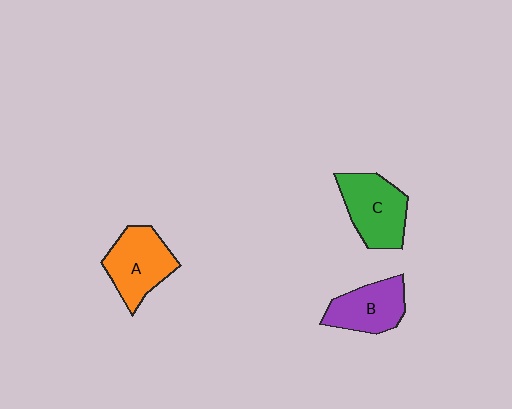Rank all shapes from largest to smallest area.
From largest to smallest: C (green), A (orange), B (purple).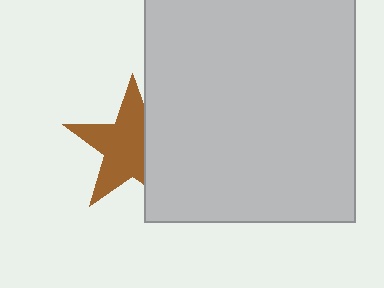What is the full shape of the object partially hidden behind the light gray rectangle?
The partially hidden object is a brown star.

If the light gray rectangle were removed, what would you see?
You would see the complete brown star.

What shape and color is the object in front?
The object in front is a light gray rectangle.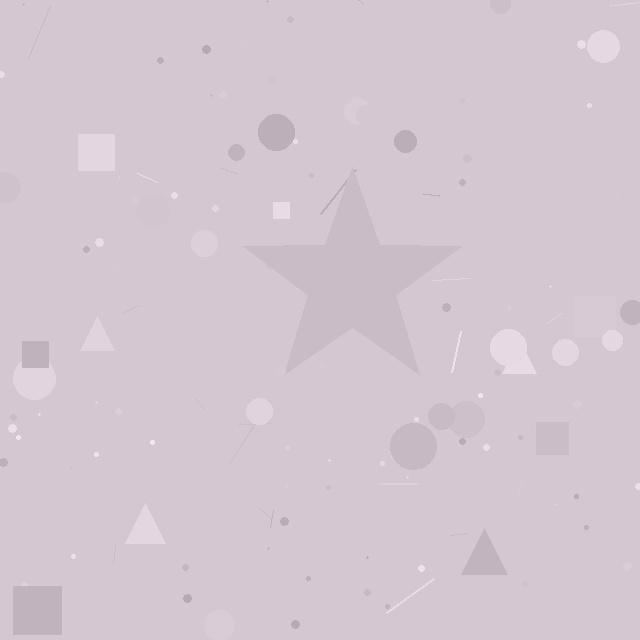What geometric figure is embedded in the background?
A star is embedded in the background.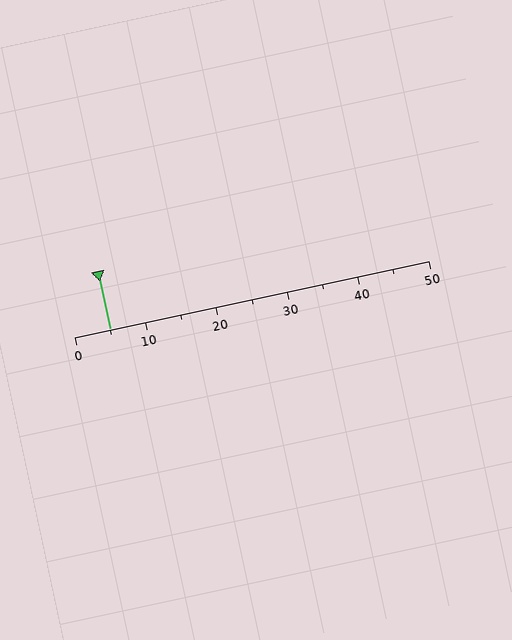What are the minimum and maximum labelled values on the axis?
The axis runs from 0 to 50.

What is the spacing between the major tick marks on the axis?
The major ticks are spaced 10 apart.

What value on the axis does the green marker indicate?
The marker indicates approximately 5.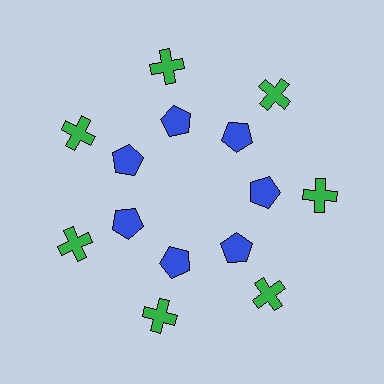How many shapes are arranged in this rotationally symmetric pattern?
There are 14 shapes, arranged in 7 groups of 2.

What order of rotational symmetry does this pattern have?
This pattern has 7-fold rotational symmetry.